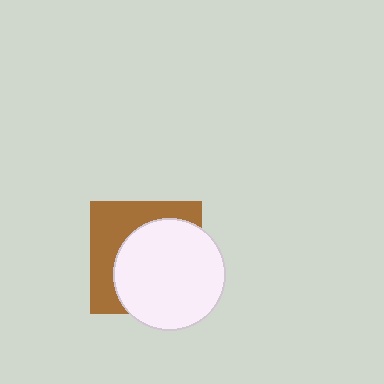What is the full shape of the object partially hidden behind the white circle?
The partially hidden object is a brown square.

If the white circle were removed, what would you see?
You would see the complete brown square.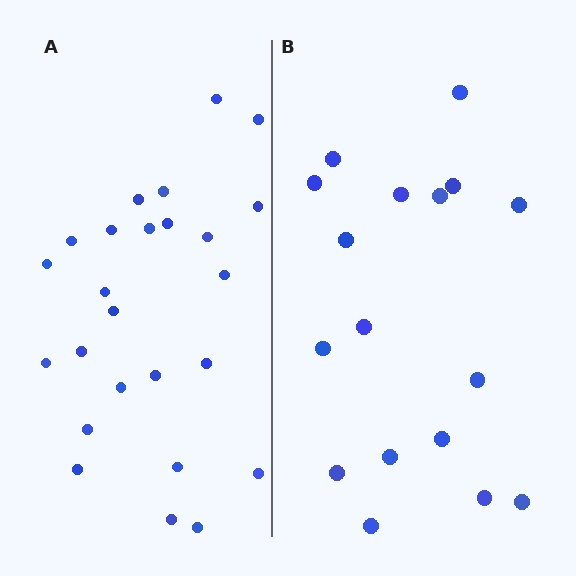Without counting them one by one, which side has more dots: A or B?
Region A (the left region) has more dots.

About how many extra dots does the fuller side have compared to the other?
Region A has roughly 8 or so more dots than region B.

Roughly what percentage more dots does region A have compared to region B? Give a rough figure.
About 45% more.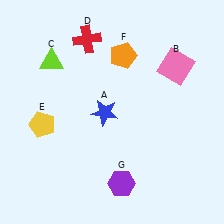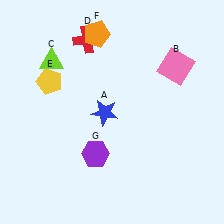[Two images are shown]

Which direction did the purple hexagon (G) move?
The purple hexagon (G) moved up.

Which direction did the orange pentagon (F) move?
The orange pentagon (F) moved left.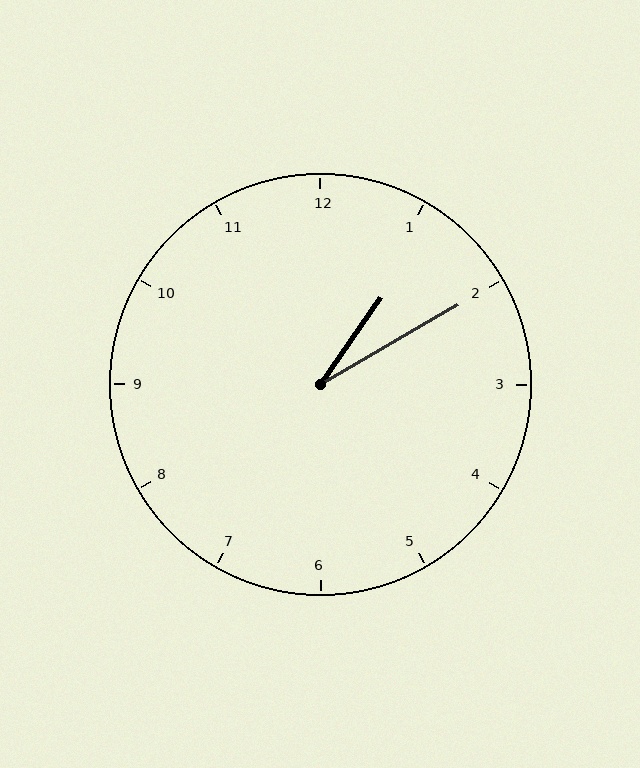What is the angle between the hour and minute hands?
Approximately 25 degrees.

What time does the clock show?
1:10.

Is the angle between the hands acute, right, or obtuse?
It is acute.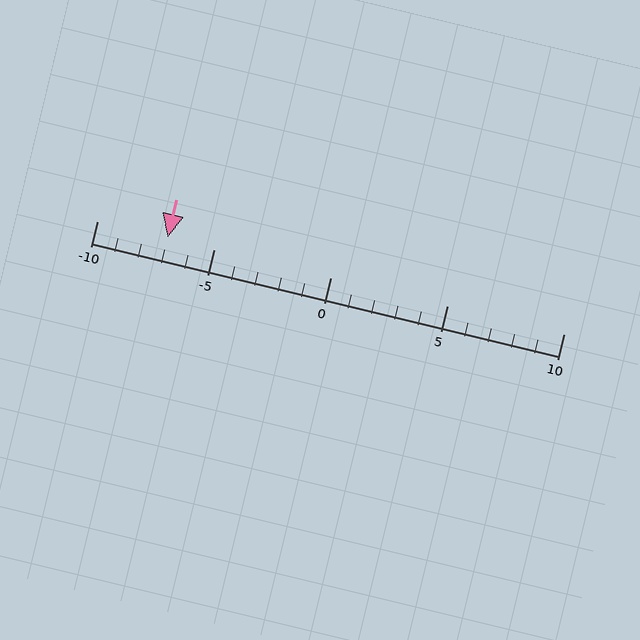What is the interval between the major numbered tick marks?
The major tick marks are spaced 5 units apart.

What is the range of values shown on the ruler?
The ruler shows values from -10 to 10.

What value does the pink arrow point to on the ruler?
The pink arrow points to approximately -7.